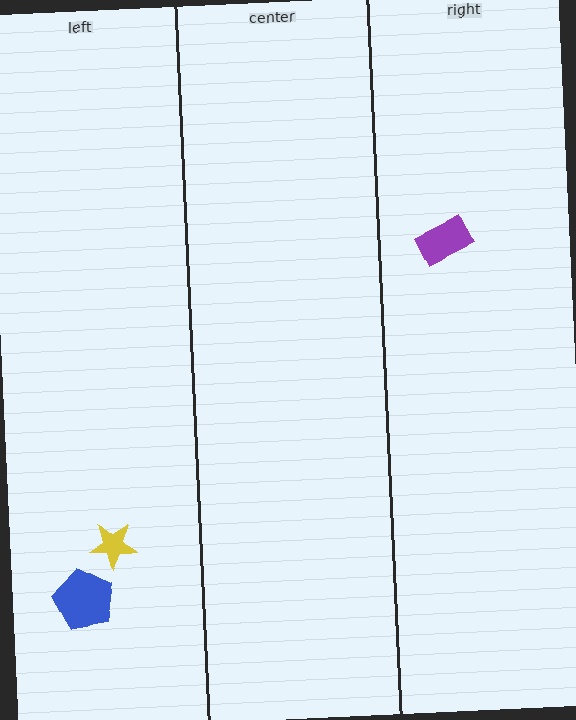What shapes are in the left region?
The blue pentagon, the yellow star.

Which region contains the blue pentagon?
The left region.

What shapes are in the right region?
The purple rectangle.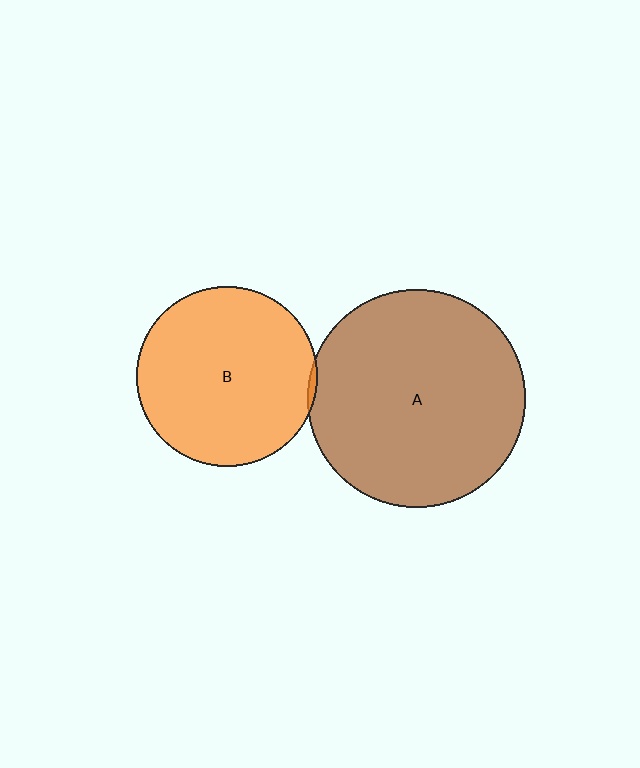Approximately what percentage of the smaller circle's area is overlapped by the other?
Approximately 5%.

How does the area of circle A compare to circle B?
Approximately 1.5 times.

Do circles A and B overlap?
Yes.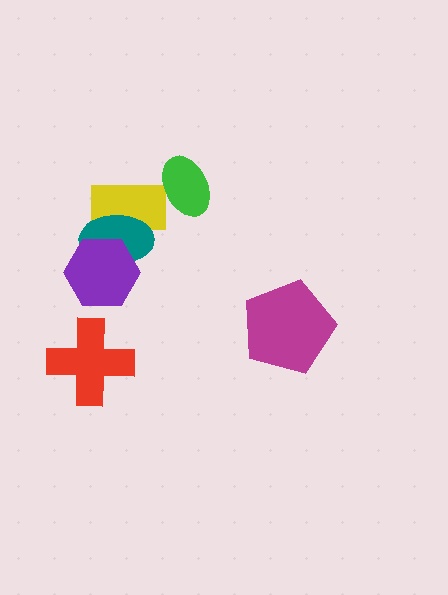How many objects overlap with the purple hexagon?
1 object overlaps with the purple hexagon.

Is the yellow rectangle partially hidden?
Yes, it is partially covered by another shape.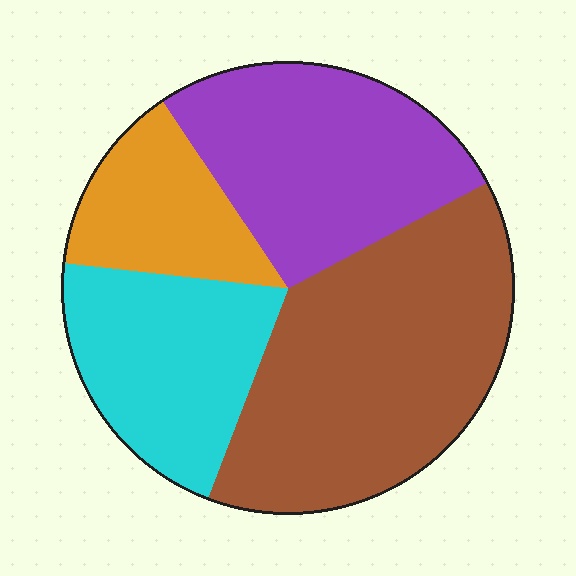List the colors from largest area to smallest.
From largest to smallest: brown, purple, cyan, orange.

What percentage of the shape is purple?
Purple takes up between a sixth and a third of the shape.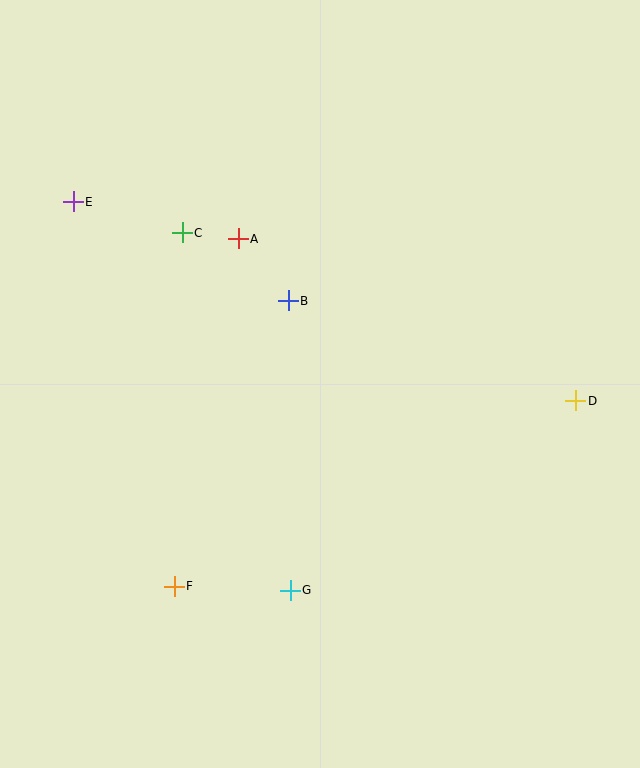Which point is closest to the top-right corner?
Point D is closest to the top-right corner.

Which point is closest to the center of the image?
Point B at (288, 301) is closest to the center.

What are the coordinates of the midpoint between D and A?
The midpoint between D and A is at (407, 320).